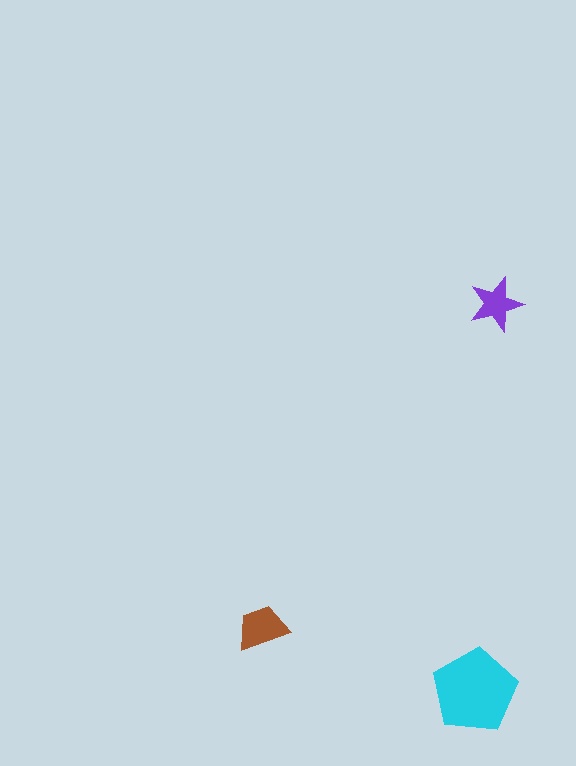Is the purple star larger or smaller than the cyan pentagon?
Smaller.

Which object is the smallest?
The purple star.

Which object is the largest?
The cyan pentagon.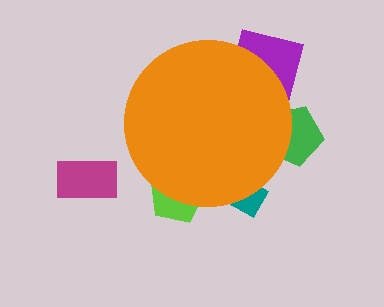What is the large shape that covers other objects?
An orange circle.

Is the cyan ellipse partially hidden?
Yes, the cyan ellipse is partially hidden behind the orange circle.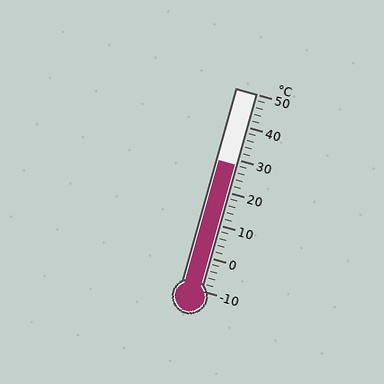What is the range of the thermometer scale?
The thermometer scale ranges from -10°C to 50°C.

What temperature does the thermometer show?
The thermometer shows approximately 28°C.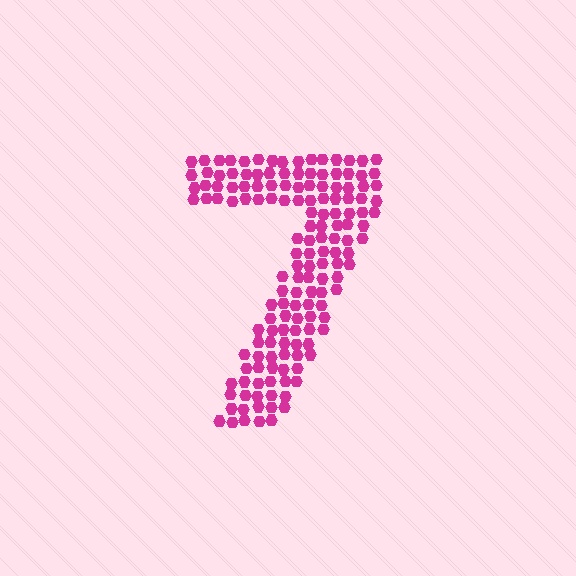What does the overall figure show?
The overall figure shows the digit 7.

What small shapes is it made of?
It is made of small hexagons.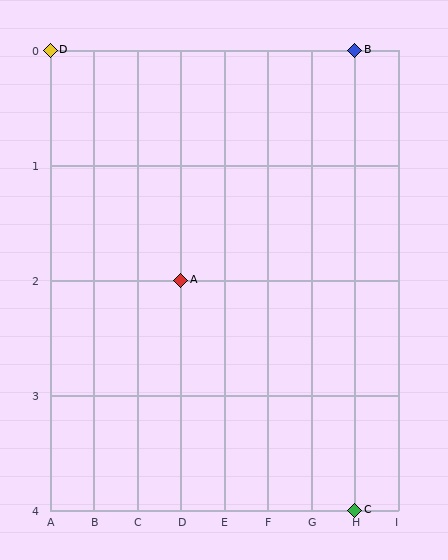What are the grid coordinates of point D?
Point D is at grid coordinates (A, 0).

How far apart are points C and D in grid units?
Points C and D are 7 columns and 4 rows apart (about 8.1 grid units diagonally).